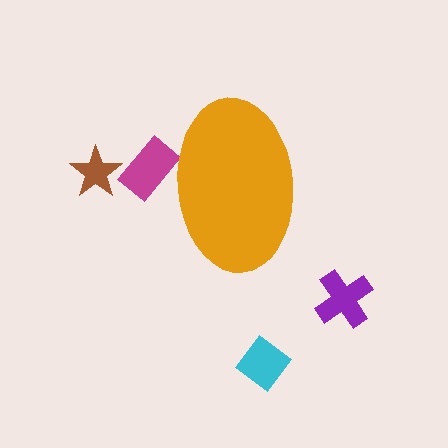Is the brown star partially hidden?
No, the brown star is fully visible.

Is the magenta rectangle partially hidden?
Yes, the magenta rectangle is partially hidden behind the orange ellipse.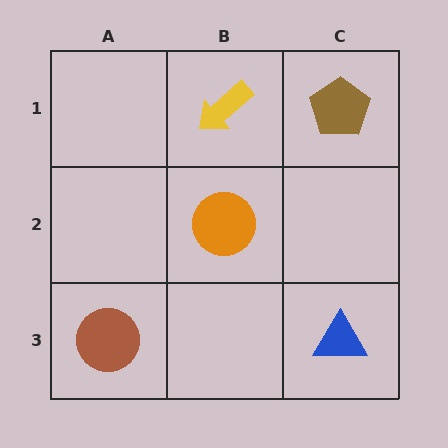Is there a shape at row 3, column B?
No, that cell is empty.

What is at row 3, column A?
A brown circle.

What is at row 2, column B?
An orange circle.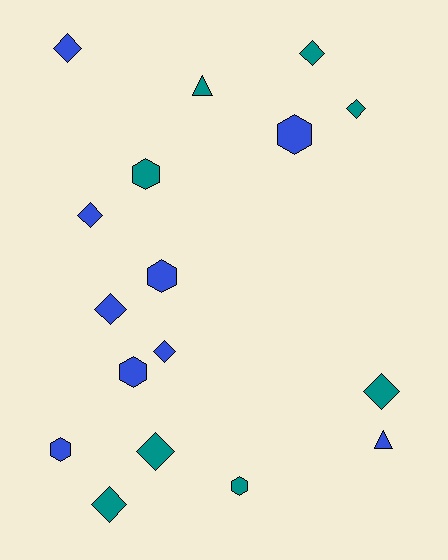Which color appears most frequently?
Blue, with 9 objects.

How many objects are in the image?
There are 17 objects.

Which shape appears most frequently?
Diamond, with 9 objects.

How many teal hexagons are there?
There are 2 teal hexagons.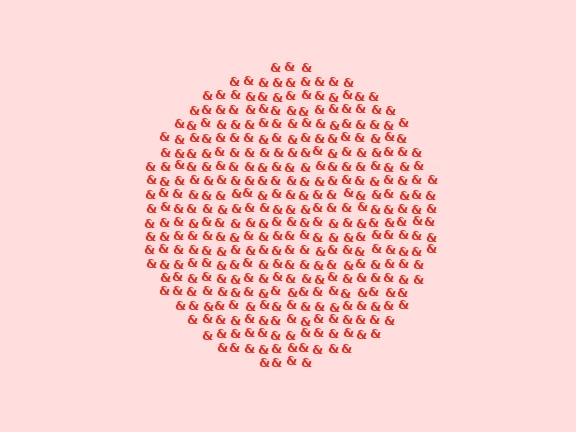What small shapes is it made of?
It is made of small ampersands.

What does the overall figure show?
The overall figure shows a circle.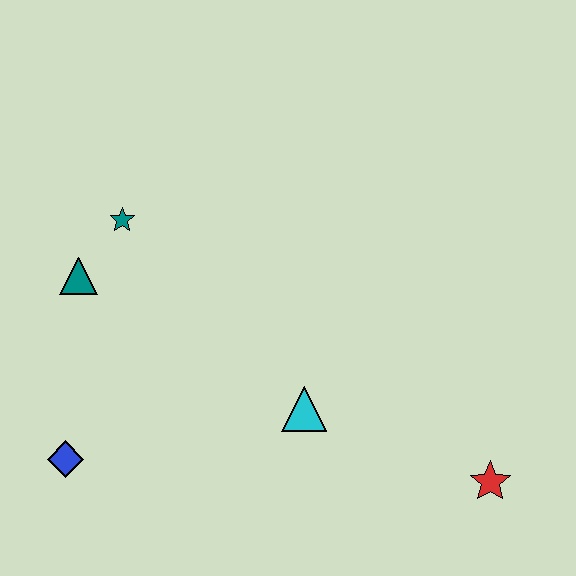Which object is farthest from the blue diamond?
The red star is farthest from the blue diamond.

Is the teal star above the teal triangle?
Yes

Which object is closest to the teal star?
The teal triangle is closest to the teal star.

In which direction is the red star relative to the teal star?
The red star is to the right of the teal star.